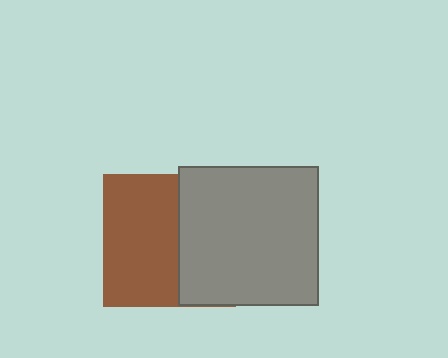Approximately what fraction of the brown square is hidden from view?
Roughly 43% of the brown square is hidden behind the gray square.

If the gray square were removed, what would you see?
You would see the complete brown square.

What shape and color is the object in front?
The object in front is a gray square.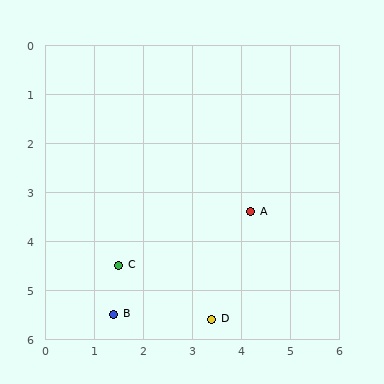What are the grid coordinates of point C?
Point C is at approximately (1.5, 4.5).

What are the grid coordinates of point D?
Point D is at approximately (3.4, 5.6).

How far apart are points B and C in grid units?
Points B and C are about 1.0 grid units apart.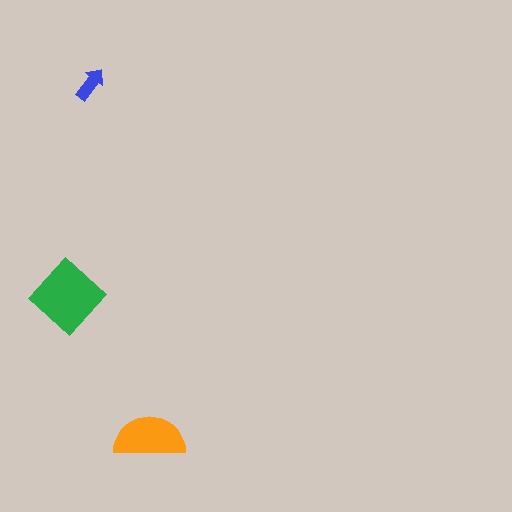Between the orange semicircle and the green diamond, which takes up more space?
The green diamond.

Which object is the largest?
The green diamond.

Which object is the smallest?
The blue arrow.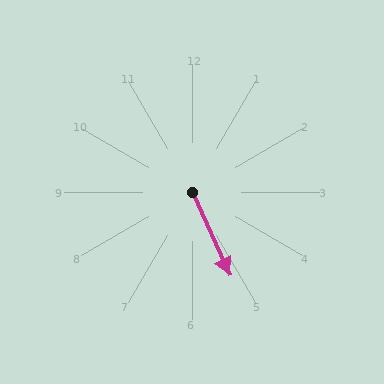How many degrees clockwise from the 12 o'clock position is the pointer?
Approximately 156 degrees.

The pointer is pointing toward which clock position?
Roughly 5 o'clock.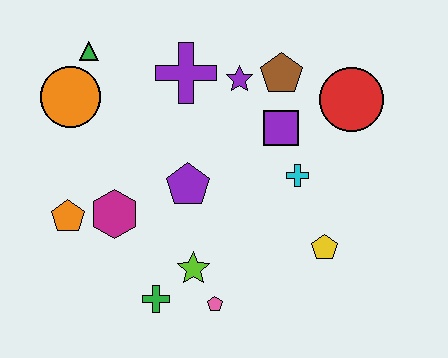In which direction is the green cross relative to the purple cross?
The green cross is below the purple cross.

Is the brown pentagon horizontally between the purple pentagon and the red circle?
Yes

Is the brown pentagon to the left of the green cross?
No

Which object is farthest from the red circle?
The orange pentagon is farthest from the red circle.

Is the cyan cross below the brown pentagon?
Yes